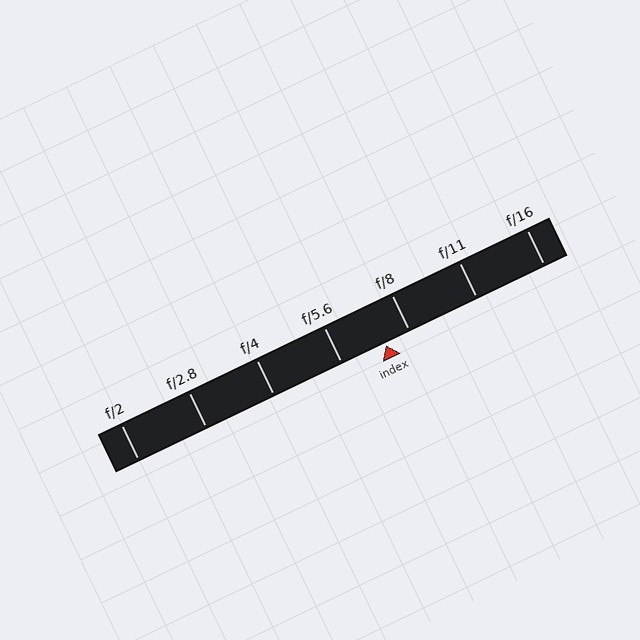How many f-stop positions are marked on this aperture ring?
There are 7 f-stop positions marked.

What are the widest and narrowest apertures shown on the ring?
The widest aperture shown is f/2 and the narrowest is f/16.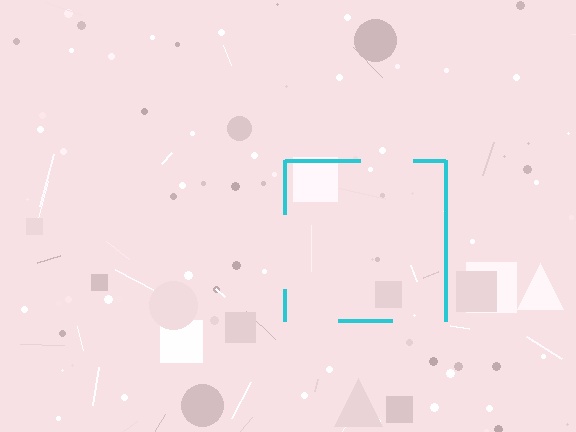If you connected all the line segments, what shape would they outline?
They would outline a square.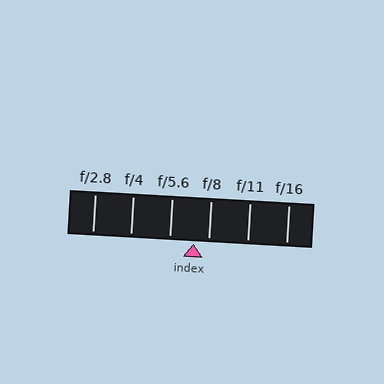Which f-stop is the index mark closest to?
The index mark is closest to f/8.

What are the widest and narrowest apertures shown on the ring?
The widest aperture shown is f/2.8 and the narrowest is f/16.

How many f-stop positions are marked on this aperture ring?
There are 6 f-stop positions marked.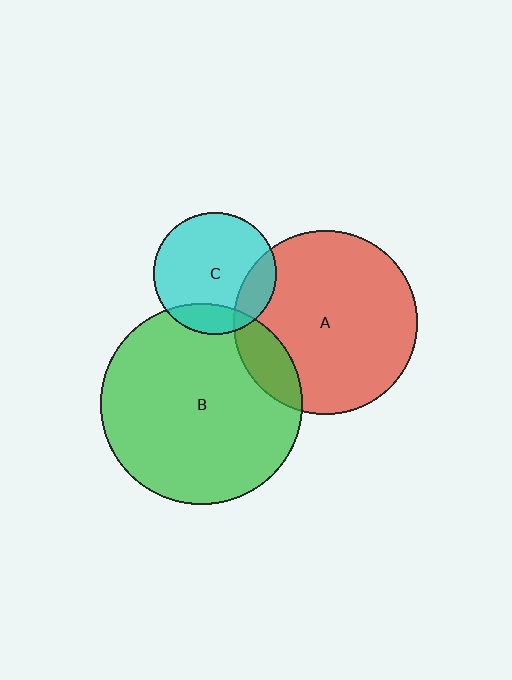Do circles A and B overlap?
Yes.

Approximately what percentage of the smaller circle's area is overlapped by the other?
Approximately 15%.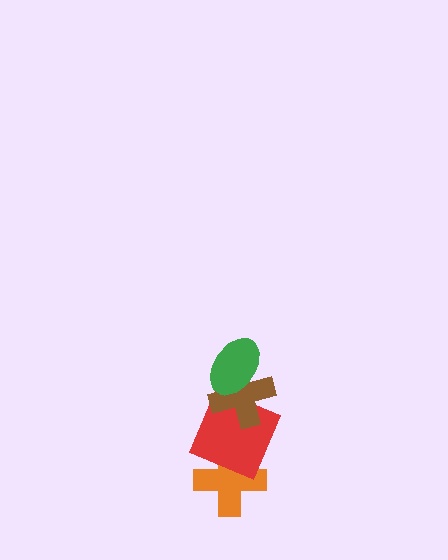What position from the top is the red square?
The red square is 3rd from the top.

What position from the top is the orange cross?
The orange cross is 4th from the top.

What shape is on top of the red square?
The brown cross is on top of the red square.